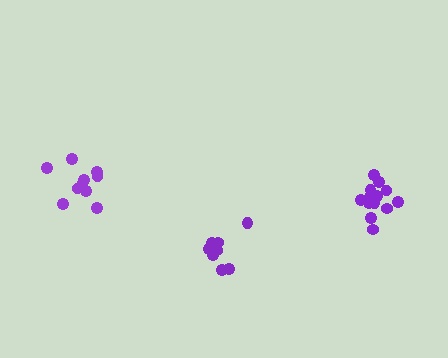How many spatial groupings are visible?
There are 3 spatial groupings.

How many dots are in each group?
Group 1: 13 dots, Group 2: 9 dots, Group 3: 10 dots (32 total).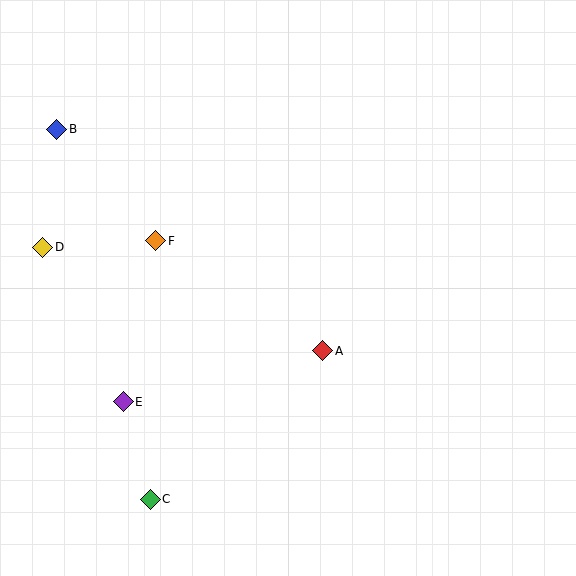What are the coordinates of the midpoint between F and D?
The midpoint between F and D is at (99, 244).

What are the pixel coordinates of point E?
Point E is at (123, 402).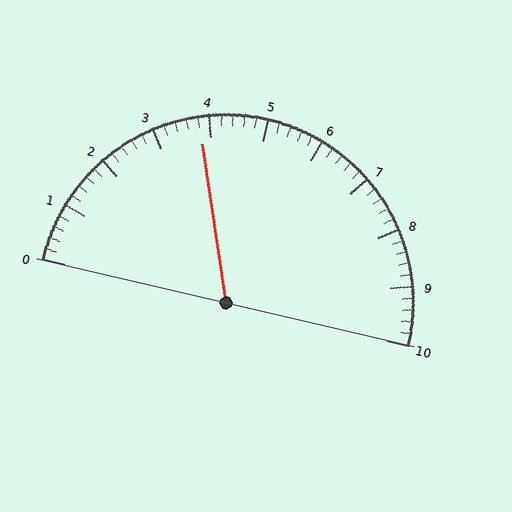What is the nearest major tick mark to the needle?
The nearest major tick mark is 4.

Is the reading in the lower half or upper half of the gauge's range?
The reading is in the lower half of the range (0 to 10).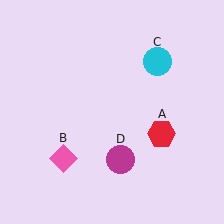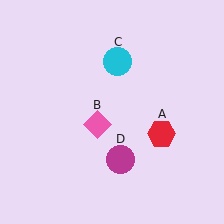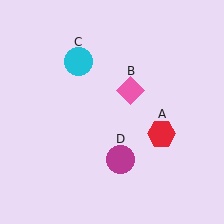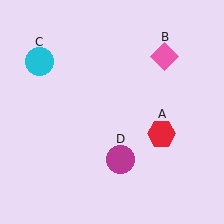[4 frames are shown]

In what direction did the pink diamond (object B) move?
The pink diamond (object B) moved up and to the right.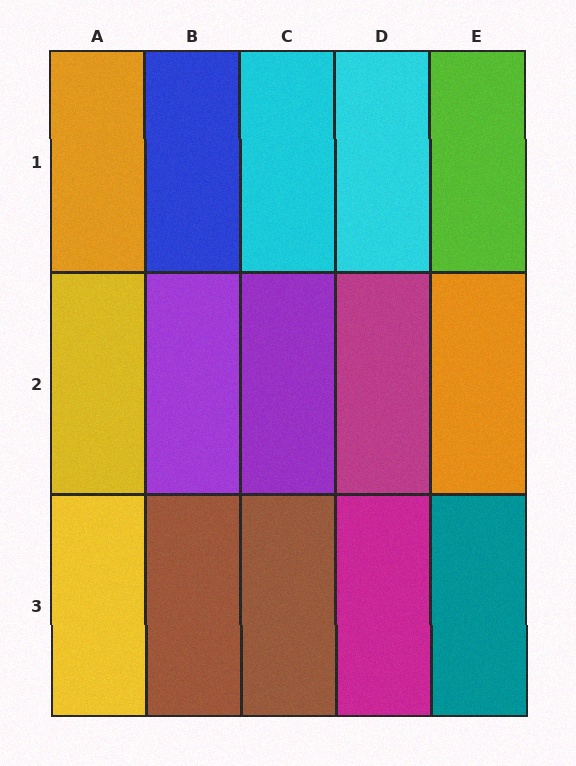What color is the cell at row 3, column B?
Brown.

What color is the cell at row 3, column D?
Magenta.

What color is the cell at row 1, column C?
Cyan.